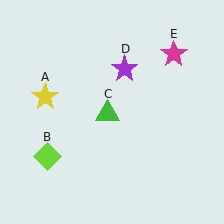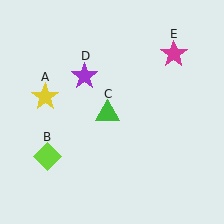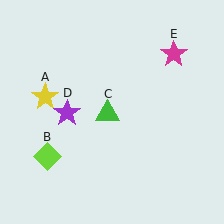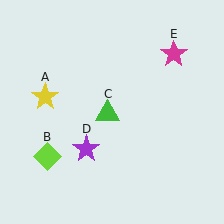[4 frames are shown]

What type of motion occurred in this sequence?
The purple star (object D) rotated counterclockwise around the center of the scene.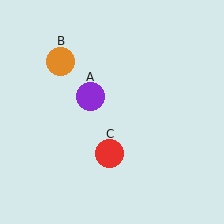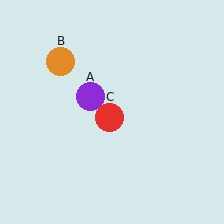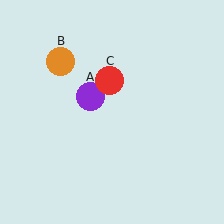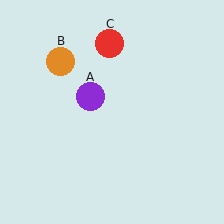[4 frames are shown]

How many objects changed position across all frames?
1 object changed position: red circle (object C).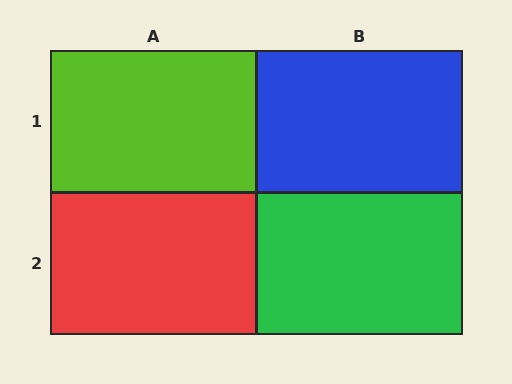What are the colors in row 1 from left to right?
Lime, blue.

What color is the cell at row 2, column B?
Green.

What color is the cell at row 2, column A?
Red.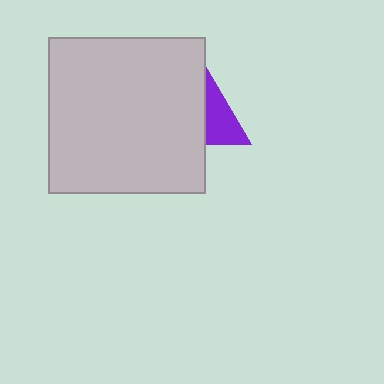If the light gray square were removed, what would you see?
You would see the complete purple triangle.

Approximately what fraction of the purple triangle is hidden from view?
Roughly 52% of the purple triangle is hidden behind the light gray square.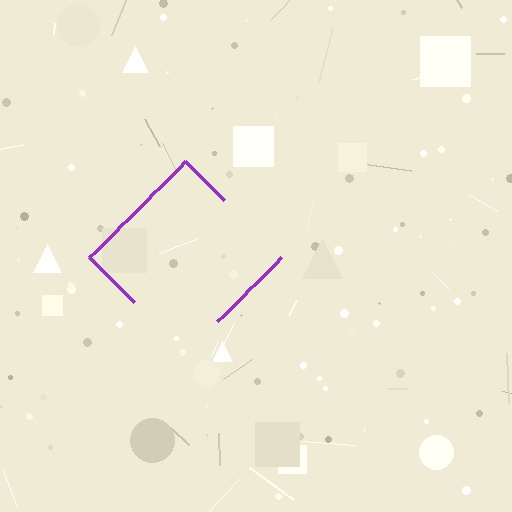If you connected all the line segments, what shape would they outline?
They would outline a diamond.